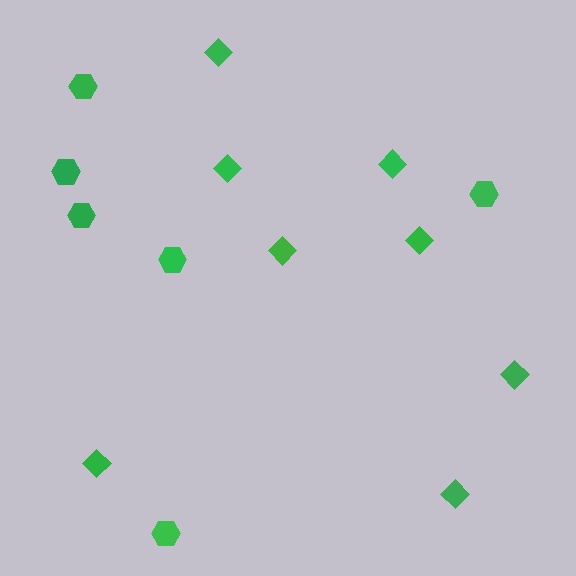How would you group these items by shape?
There are 2 groups: one group of diamonds (8) and one group of hexagons (6).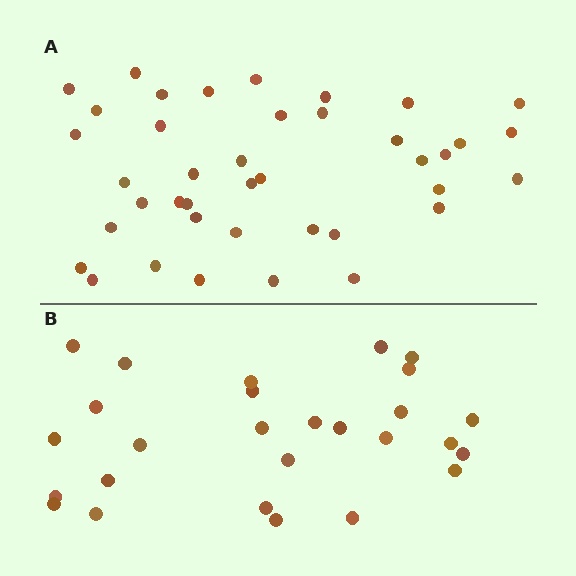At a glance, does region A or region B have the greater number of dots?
Region A (the top region) has more dots.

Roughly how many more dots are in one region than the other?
Region A has approximately 15 more dots than region B.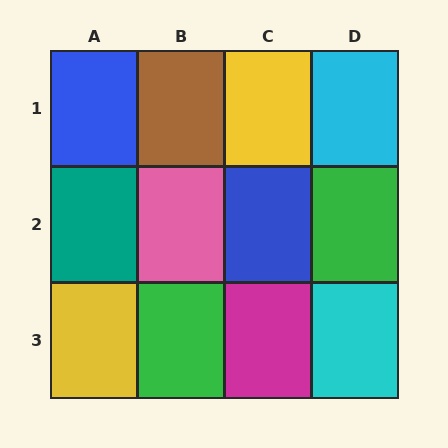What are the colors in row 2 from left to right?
Teal, pink, blue, green.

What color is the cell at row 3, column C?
Magenta.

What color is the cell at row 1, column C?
Yellow.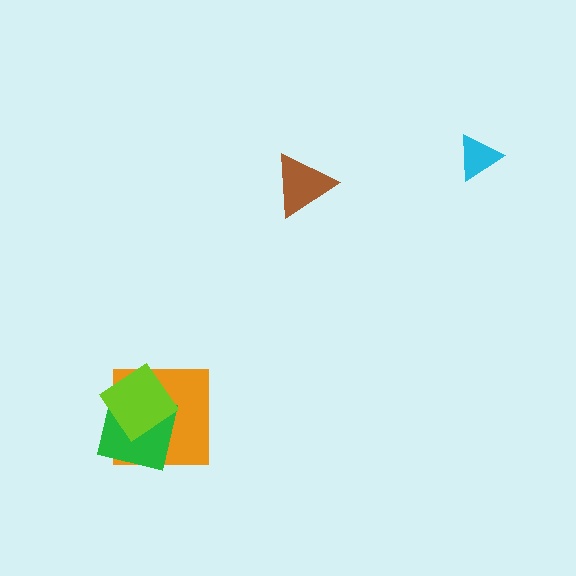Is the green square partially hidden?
Yes, it is partially covered by another shape.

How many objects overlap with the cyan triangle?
0 objects overlap with the cyan triangle.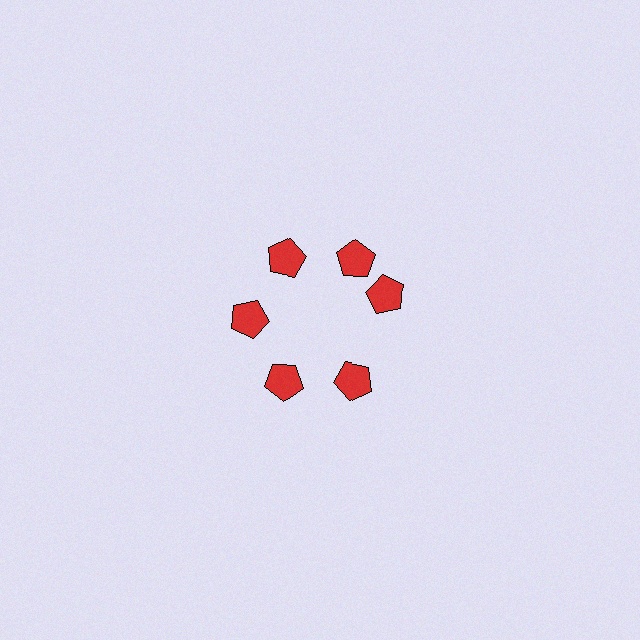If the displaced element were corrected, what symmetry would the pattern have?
It would have 6-fold rotational symmetry — the pattern would map onto itself every 60 degrees.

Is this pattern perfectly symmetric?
No. The 6 red pentagons are arranged in a ring, but one element near the 3 o'clock position is rotated out of alignment along the ring, breaking the 6-fold rotational symmetry.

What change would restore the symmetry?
The symmetry would be restored by rotating it back into even spacing with its neighbors so that all 6 pentagons sit at equal angles and equal distance from the center.